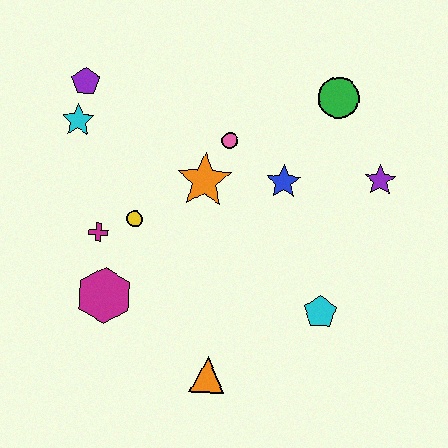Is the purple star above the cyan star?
No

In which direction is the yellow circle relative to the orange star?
The yellow circle is to the left of the orange star.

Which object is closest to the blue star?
The pink circle is closest to the blue star.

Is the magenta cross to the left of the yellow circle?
Yes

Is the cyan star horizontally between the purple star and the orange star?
No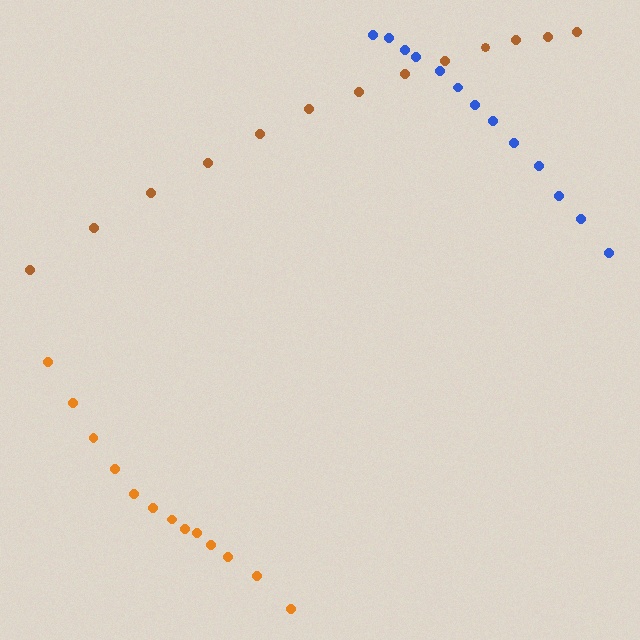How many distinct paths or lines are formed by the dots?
There are 3 distinct paths.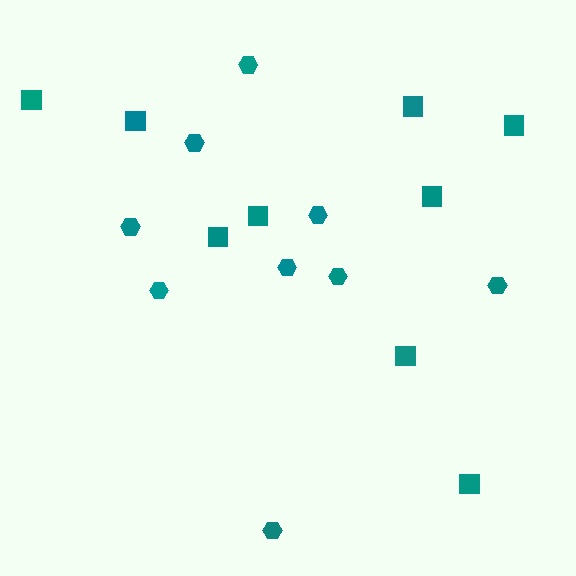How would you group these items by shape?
There are 2 groups: one group of hexagons (9) and one group of squares (9).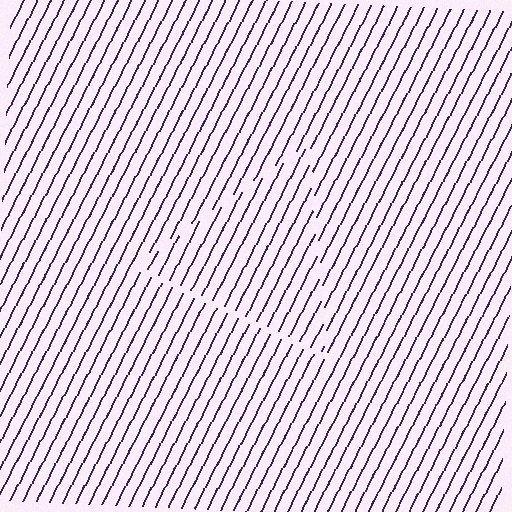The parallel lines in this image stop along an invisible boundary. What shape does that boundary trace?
An illusory triangle. The interior of the shape contains the same grating, shifted by half a period — the contour is defined by the phase discontinuity where line-ends from the inner and outer gratings abut.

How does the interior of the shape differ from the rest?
The interior of the shape contains the same grating, shifted by half a period — the contour is defined by the phase discontinuity where line-ends from the inner and outer gratings abut.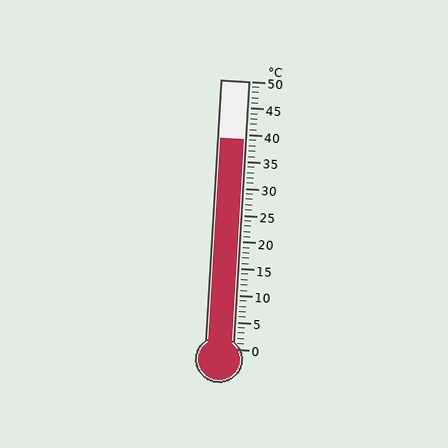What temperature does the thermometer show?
The thermometer shows approximately 39°C.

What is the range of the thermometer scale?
The thermometer scale ranges from 0°C to 50°C.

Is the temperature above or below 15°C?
The temperature is above 15°C.